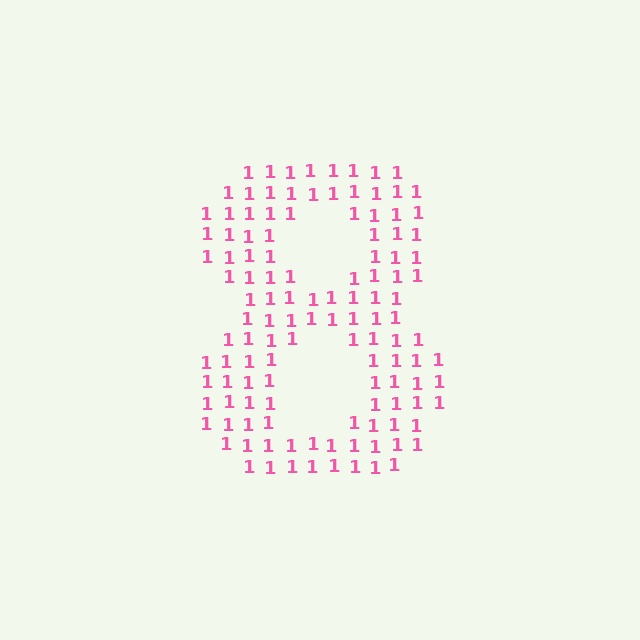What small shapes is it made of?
It is made of small digit 1's.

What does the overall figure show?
The overall figure shows the digit 8.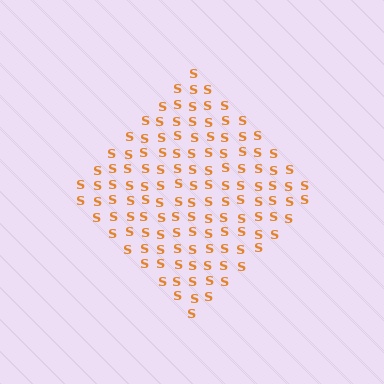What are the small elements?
The small elements are letter S's.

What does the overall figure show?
The overall figure shows a diamond.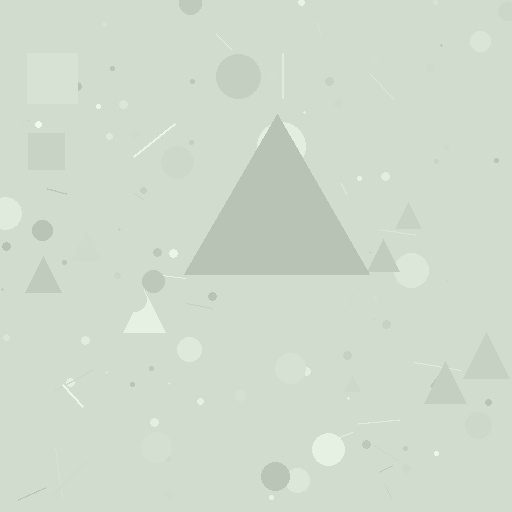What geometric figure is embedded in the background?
A triangle is embedded in the background.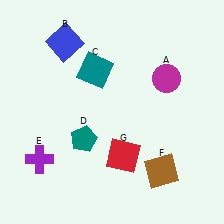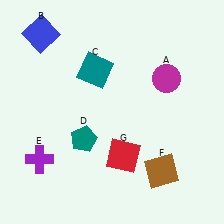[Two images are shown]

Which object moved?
The blue square (B) moved left.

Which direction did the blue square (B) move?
The blue square (B) moved left.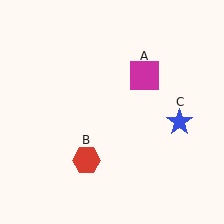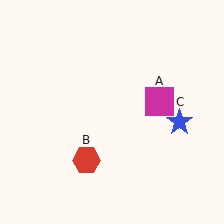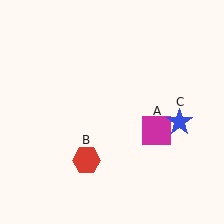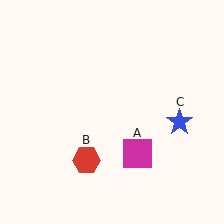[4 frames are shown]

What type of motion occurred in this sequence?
The magenta square (object A) rotated clockwise around the center of the scene.